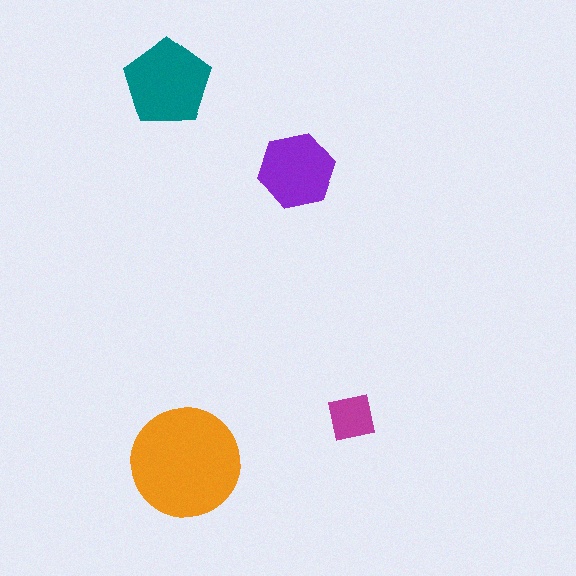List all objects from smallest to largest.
The magenta square, the purple hexagon, the teal pentagon, the orange circle.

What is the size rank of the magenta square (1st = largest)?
4th.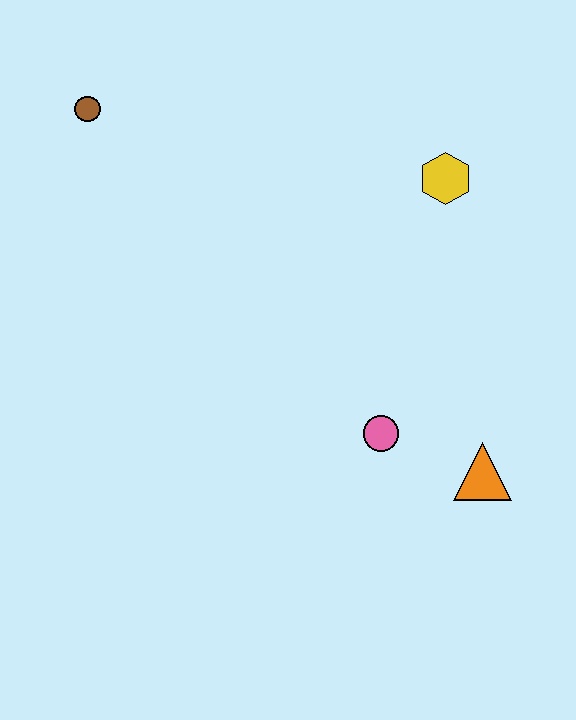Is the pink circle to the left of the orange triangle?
Yes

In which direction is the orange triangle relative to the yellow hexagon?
The orange triangle is below the yellow hexagon.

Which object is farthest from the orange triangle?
The brown circle is farthest from the orange triangle.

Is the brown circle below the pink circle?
No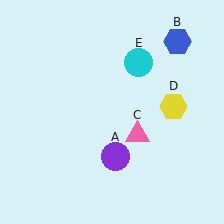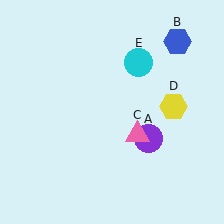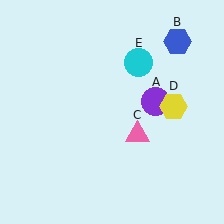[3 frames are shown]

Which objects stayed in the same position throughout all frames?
Blue hexagon (object B) and pink triangle (object C) and yellow hexagon (object D) and cyan circle (object E) remained stationary.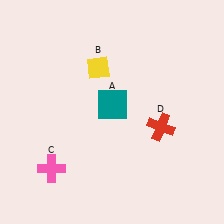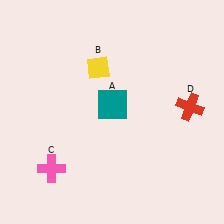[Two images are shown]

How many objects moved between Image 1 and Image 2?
1 object moved between the two images.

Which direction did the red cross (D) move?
The red cross (D) moved right.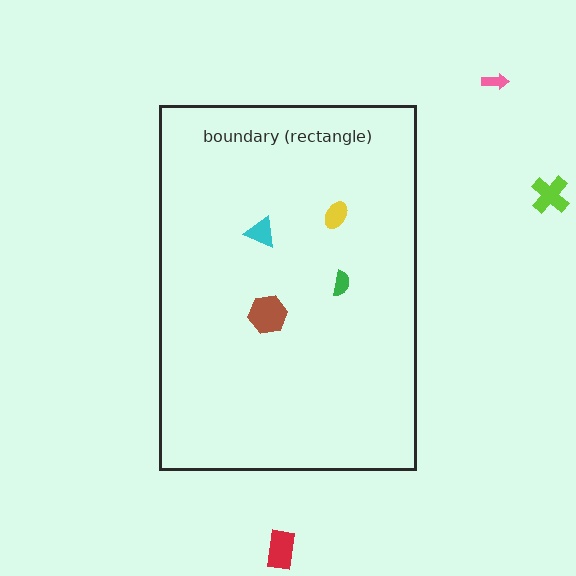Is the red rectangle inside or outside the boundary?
Outside.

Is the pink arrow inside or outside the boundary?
Outside.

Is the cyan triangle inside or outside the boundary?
Inside.